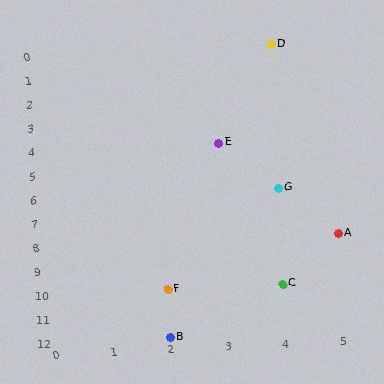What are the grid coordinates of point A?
Point A is at grid coordinates (5, 8).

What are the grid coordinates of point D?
Point D is at grid coordinates (4, 0).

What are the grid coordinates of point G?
Point G is at grid coordinates (4, 6).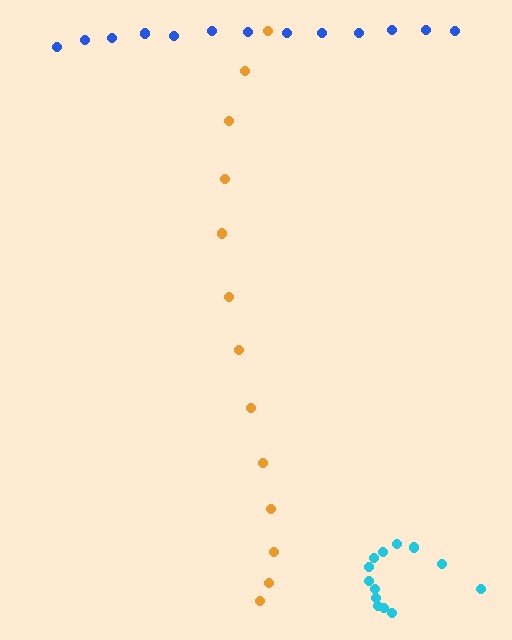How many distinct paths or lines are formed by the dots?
There are 3 distinct paths.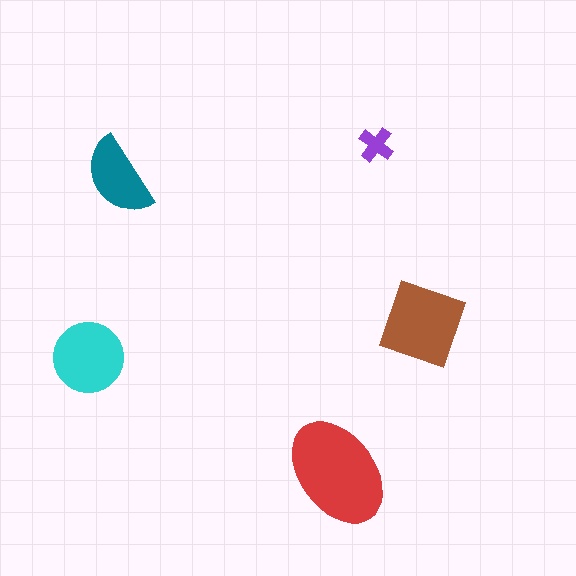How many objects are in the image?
There are 5 objects in the image.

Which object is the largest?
The red ellipse.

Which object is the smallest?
The purple cross.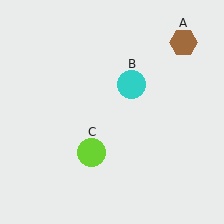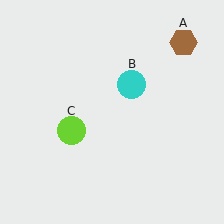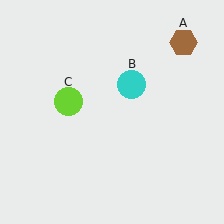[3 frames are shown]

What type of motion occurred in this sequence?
The lime circle (object C) rotated clockwise around the center of the scene.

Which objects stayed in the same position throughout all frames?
Brown hexagon (object A) and cyan circle (object B) remained stationary.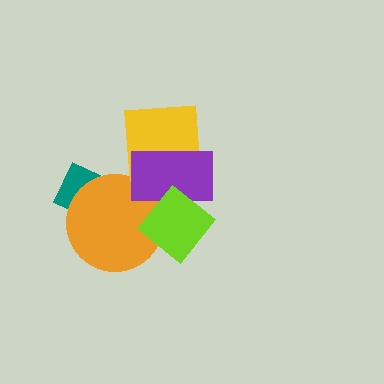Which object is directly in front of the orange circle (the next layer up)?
The purple rectangle is directly in front of the orange circle.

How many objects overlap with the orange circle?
3 objects overlap with the orange circle.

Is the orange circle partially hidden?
Yes, it is partially covered by another shape.